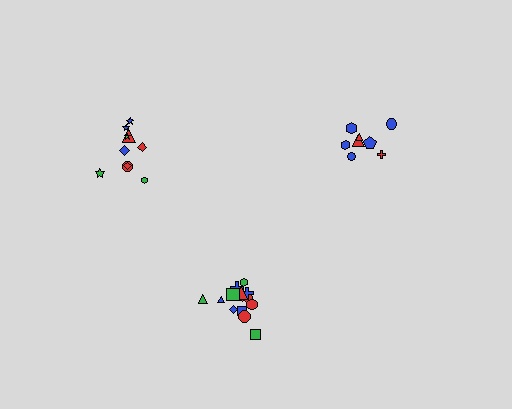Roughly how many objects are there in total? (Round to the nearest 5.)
Roughly 35 objects in total.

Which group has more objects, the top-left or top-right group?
The top-left group.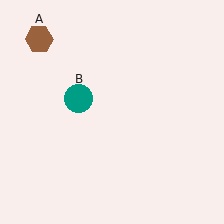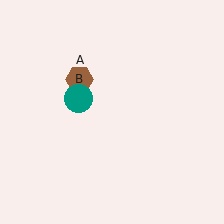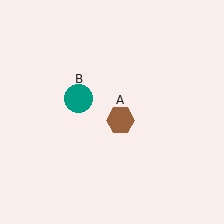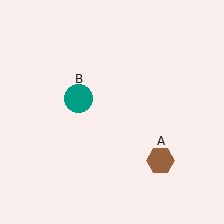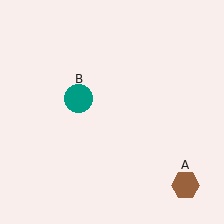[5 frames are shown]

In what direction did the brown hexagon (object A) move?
The brown hexagon (object A) moved down and to the right.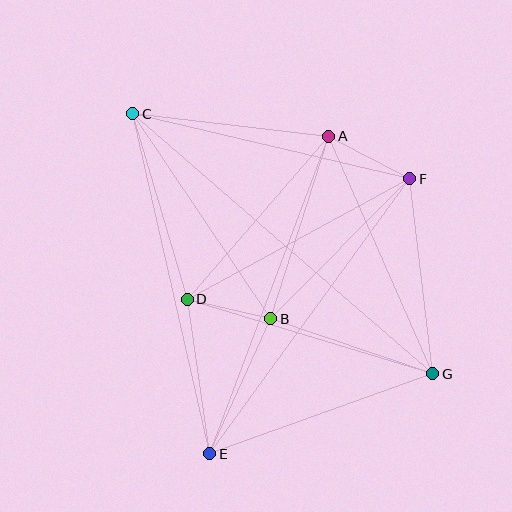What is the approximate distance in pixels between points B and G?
The distance between B and G is approximately 171 pixels.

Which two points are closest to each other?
Points B and D are closest to each other.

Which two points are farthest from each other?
Points C and G are farthest from each other.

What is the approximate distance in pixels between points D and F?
The distance between D and F is approximately 253 pixels.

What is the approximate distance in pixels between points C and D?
The distance between C and D is approximately 193 pixels.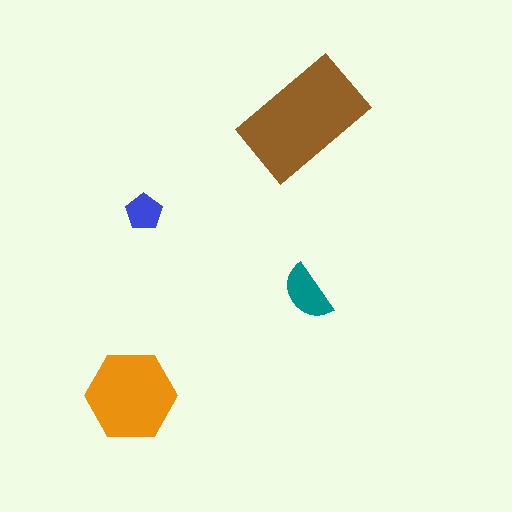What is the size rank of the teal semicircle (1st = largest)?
3rd.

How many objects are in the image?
There are 4 objects in the image.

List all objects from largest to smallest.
The brown rectangle, the orange hexagon, the teal semicircle, the blue pentagon.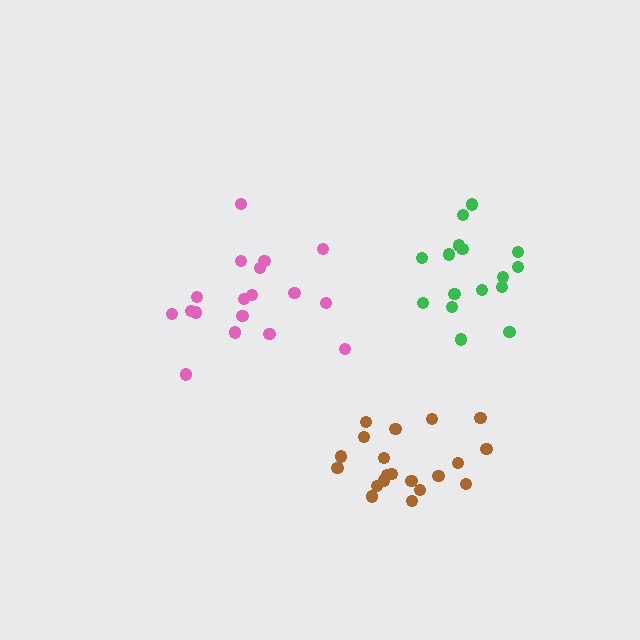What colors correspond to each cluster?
The clusters are colored: pink, green, brown.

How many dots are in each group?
Group 1: 18 dots, Group 2: 16 dots, Group 3: 20 dots (54 total).